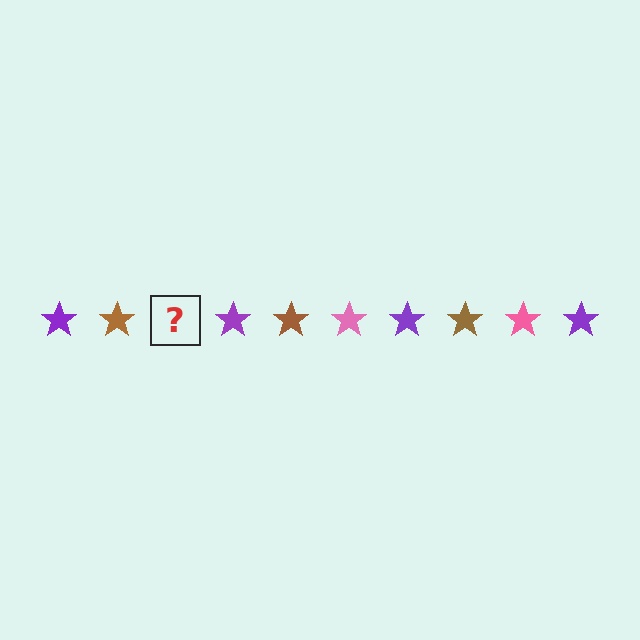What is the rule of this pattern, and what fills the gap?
The rule is that the pattern cycles through purple, brown, pink stars. The gap should be filled with a pink star.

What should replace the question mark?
The question mark should be replaced with a pink star.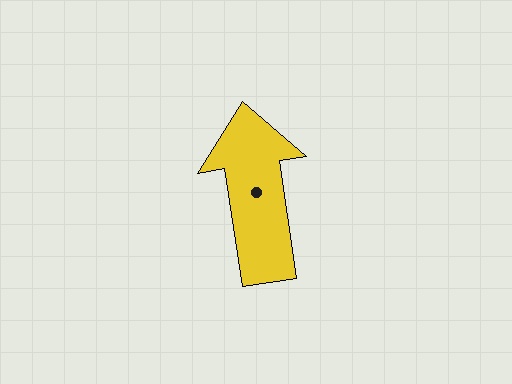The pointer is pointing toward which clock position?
Roughly 12 o'clock.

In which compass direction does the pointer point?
North.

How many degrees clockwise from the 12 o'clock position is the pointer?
Approximately 352 degrees.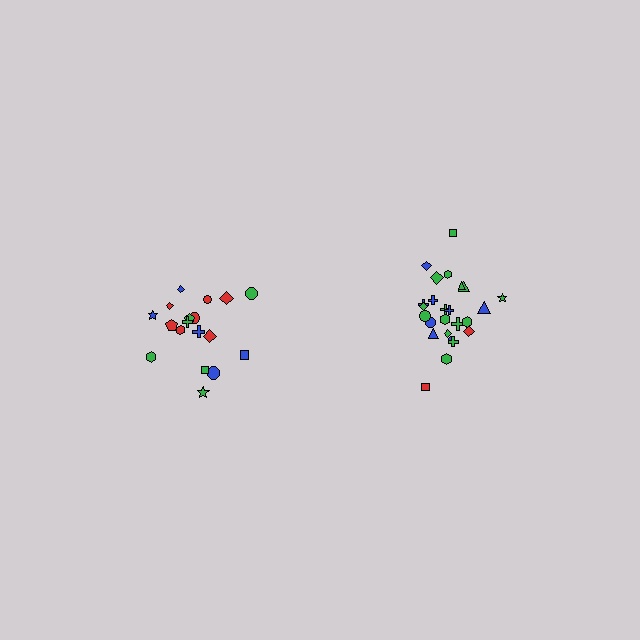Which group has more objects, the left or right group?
The right group.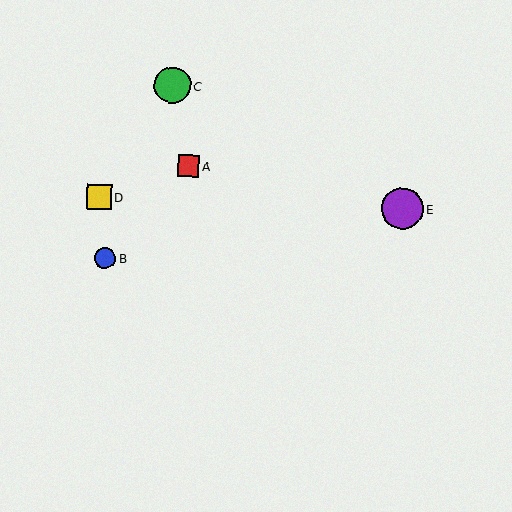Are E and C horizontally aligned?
No, E is at y≈208 and C is at y≈85.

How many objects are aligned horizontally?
2 objects (D, E) are aligned horizontally.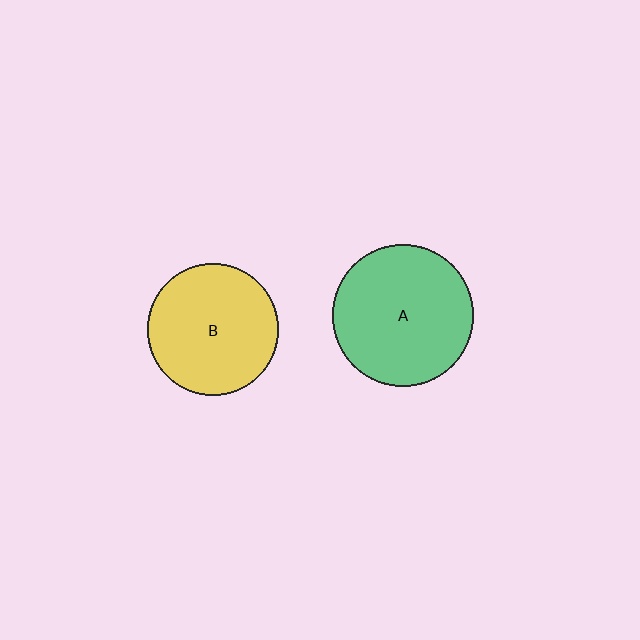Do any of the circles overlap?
No, none of the circles overlap.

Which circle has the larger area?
Circle A (green).